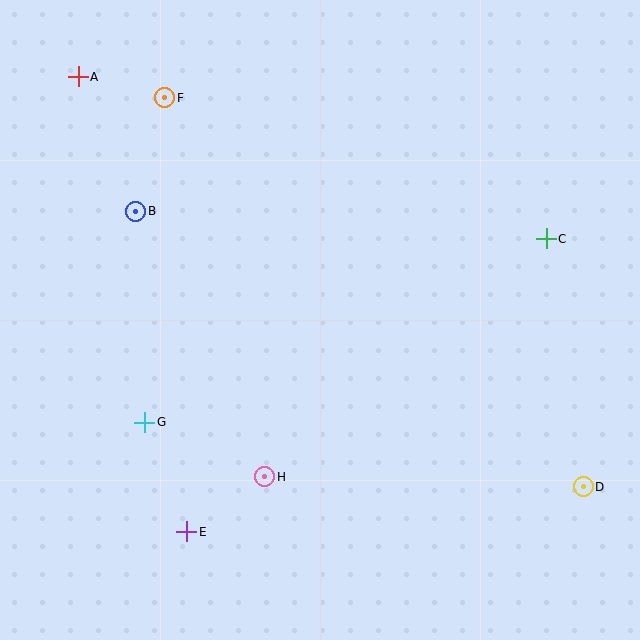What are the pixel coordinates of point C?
Point C is at (546, 239).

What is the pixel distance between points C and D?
The distance between C and D is 251 pixels.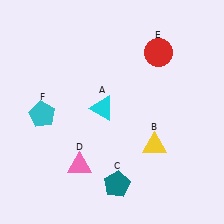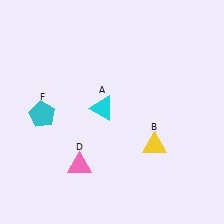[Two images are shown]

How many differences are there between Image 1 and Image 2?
There are 2 differences between the two images.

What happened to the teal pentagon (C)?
The teal pentagon (C) was removed in Image 2. It was in the bottom-right area of Image 1.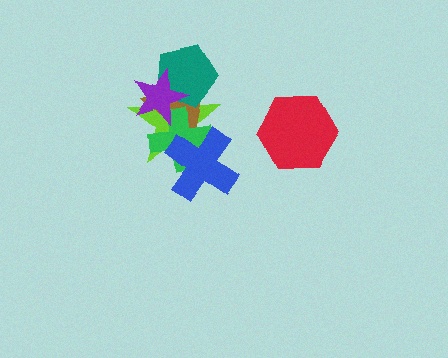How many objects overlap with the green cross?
4 objects overlap with the green cross.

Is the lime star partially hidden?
Yes, it is partially covered by another shape.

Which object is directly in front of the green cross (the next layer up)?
The blue cross is directly in front of the green cross.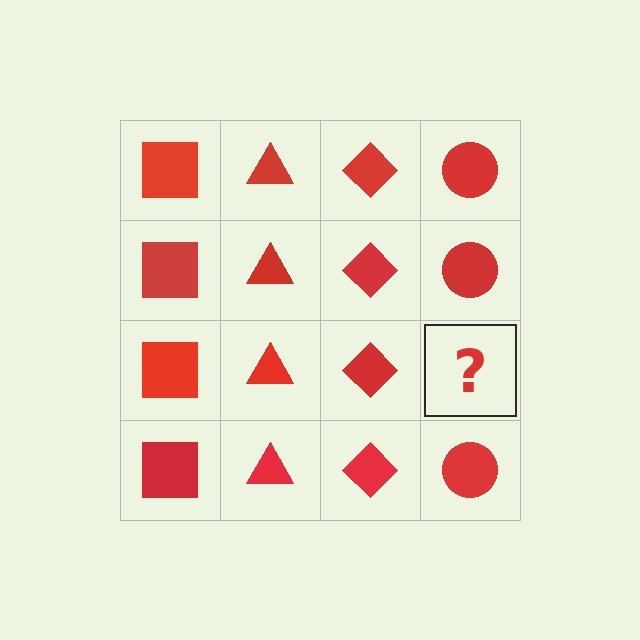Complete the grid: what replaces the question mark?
The question mark should be replaced with a red circle.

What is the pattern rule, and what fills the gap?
The rule is that each column has a consistent shape. The gap should be filled with a red circle.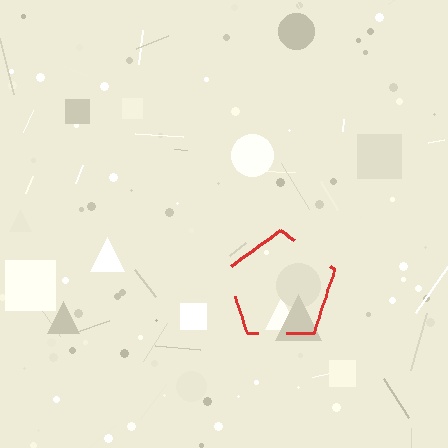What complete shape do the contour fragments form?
The contour fragments form a pentagon.